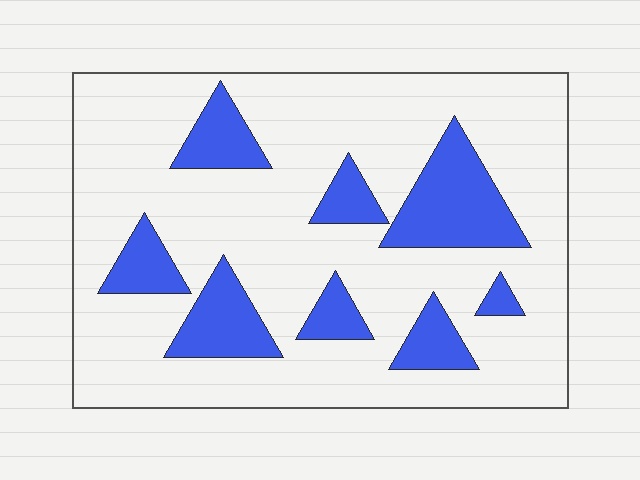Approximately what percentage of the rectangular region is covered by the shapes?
Approximately 20%.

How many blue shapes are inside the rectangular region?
8.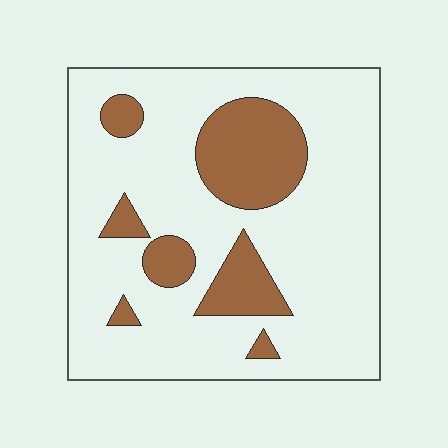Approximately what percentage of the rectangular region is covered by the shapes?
Approximately 20%.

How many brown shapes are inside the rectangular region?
7.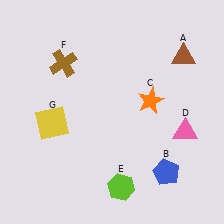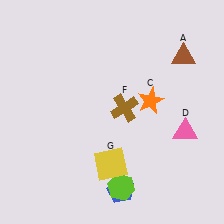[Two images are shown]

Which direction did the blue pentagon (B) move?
The blue pentagon (B) moved left.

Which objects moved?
The objects that moved are: the blue pentagon (B), the brown cross (F), the yellow square (G).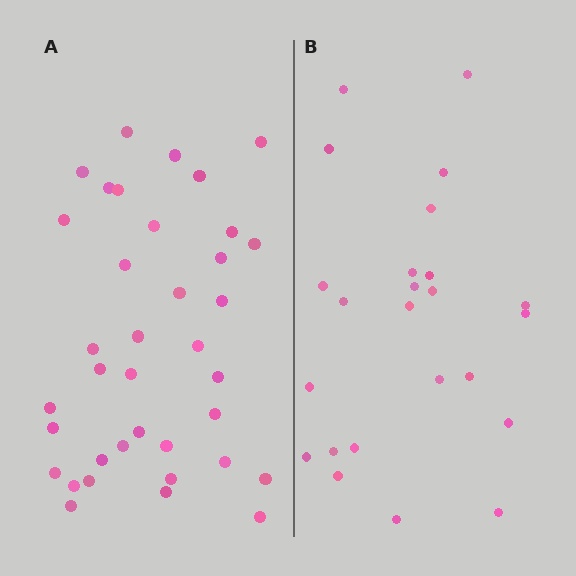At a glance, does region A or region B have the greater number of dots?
Region A (the left region) has more dots.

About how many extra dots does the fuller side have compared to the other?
Region A has approximately 15 more dots than region B.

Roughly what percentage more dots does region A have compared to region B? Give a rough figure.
About 55% more.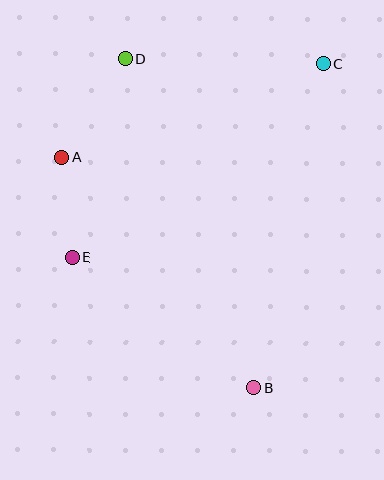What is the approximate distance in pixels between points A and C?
The distance between A and C is approximately 278 pixels.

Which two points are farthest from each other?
Points B and D are farthest from each other.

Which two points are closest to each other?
Points A and E are closest to each other.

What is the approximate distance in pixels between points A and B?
The distance between A and B is approximately 300 pixels.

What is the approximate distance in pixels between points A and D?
The distance between A and D is approximately 117 pixels.